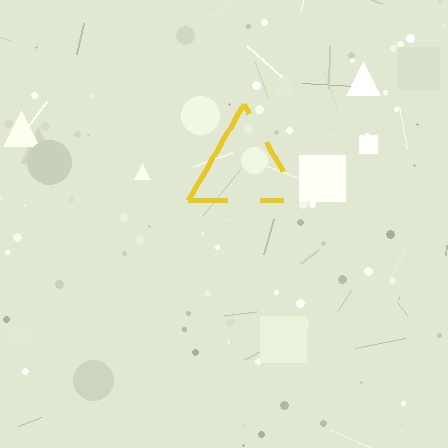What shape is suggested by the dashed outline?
The dashed outline suggests a triangle.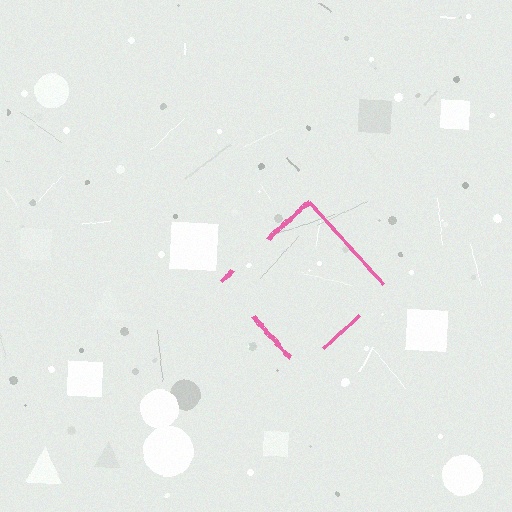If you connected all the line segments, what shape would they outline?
They would outline a diamond.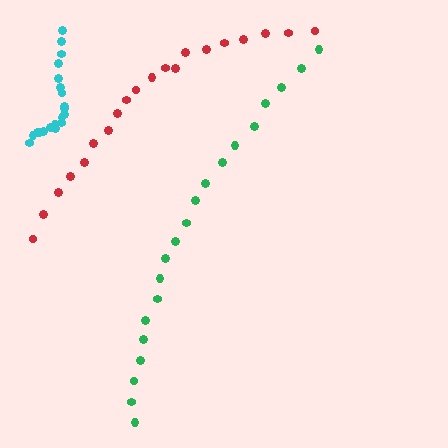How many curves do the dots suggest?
There are 3 distinct paths.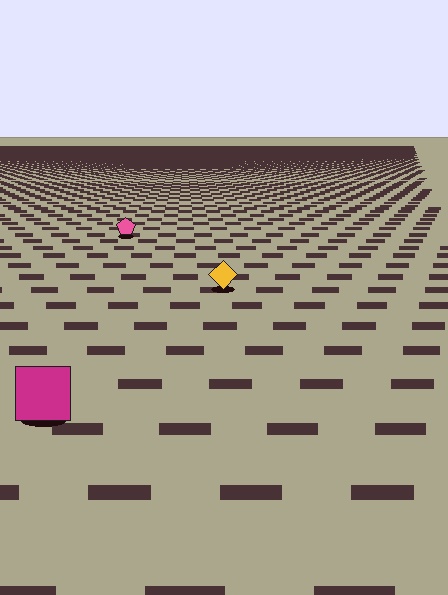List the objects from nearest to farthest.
From nearest to farthest: the magenta square, the yellow diamond, the pink pentagon.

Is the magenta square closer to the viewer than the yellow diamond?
Yes. The magenta square is closer — you can tell from the texture gradient: the ground texture is coarser near it.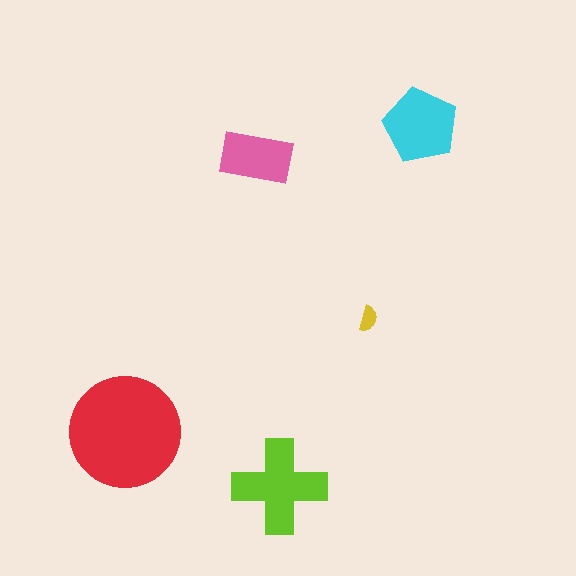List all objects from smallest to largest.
The yellow semicircle, the pink rectangle, the cyan pentagon, the lime cross, the red circle.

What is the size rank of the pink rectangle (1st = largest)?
4th.